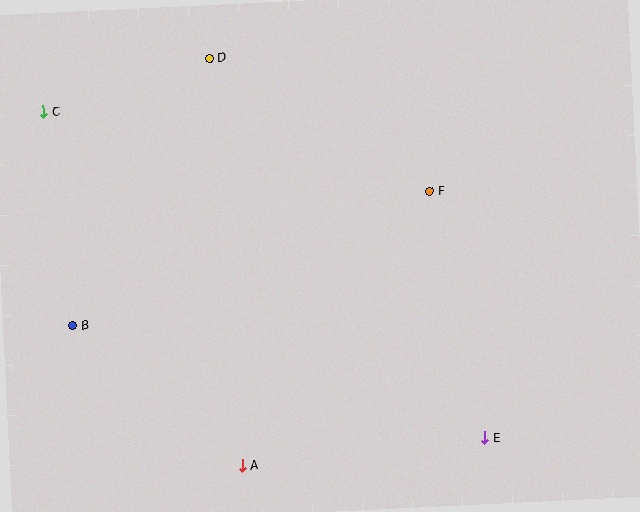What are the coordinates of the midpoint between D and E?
The midpoint between D and E is at (347, 248).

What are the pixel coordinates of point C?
Point C is at (43, 112).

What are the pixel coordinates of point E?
Point E is at (485, 438).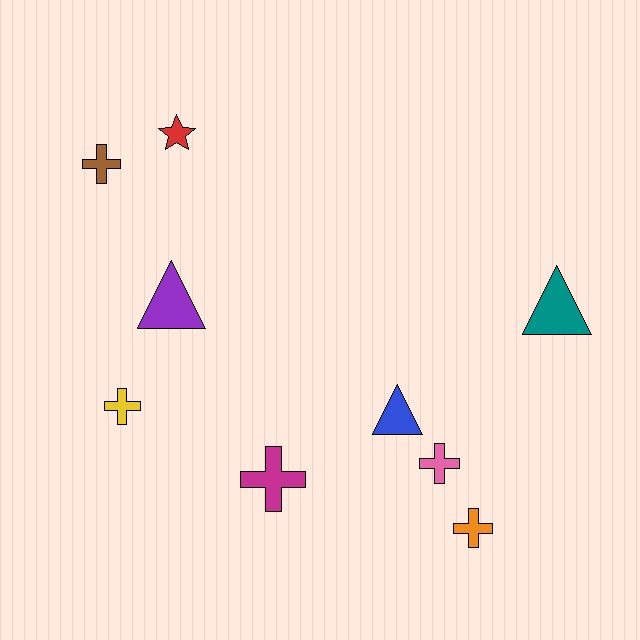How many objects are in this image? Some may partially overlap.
There are 9 objects.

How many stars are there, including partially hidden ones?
There is 1 star.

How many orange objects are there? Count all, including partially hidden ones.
There is 1 orange object.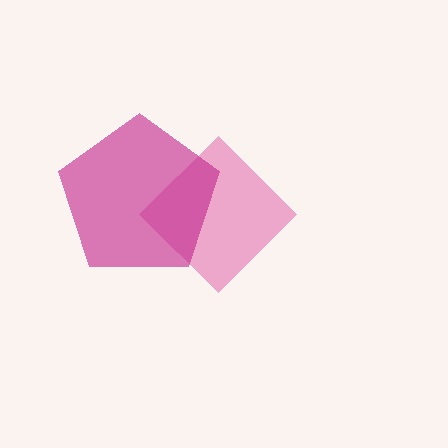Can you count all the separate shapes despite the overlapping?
Yes, there are 2 separate shapes.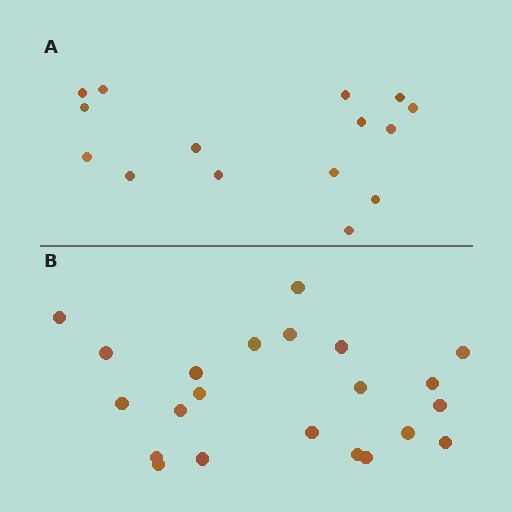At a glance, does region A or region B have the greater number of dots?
Region B (the bottom region) has more dots.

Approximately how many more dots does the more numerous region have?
Region B has roughly 8 or so more dots than region A.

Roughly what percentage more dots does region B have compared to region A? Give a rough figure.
About 45% more.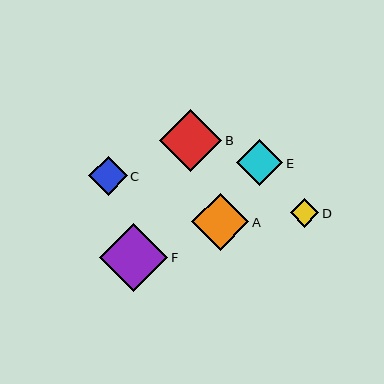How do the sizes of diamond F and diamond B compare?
Diamond F and diamond B are approximately the same size.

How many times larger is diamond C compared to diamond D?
Diamond C is approximately 1.4 times the size of diamond D.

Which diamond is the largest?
Diamond F is the largest with a size of approximately 68 pixels.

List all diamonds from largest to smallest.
From largest to smallest: F, B, A, E, C, D.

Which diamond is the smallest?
Diamond D is the smallest with a size of approximately 28 pixels.